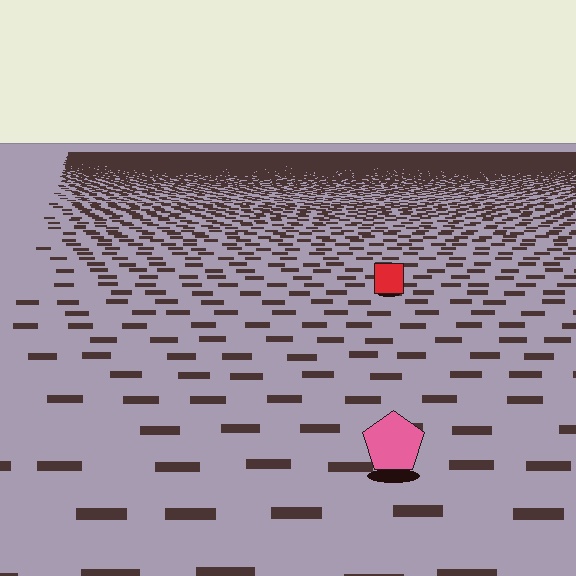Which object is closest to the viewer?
The pink pentagon is closest. The texture marks near it are larger and more spread out.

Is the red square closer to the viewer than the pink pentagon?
No. The pink pentagon is closer — you can tell from the texture gradient: the ground texture is coarser near it.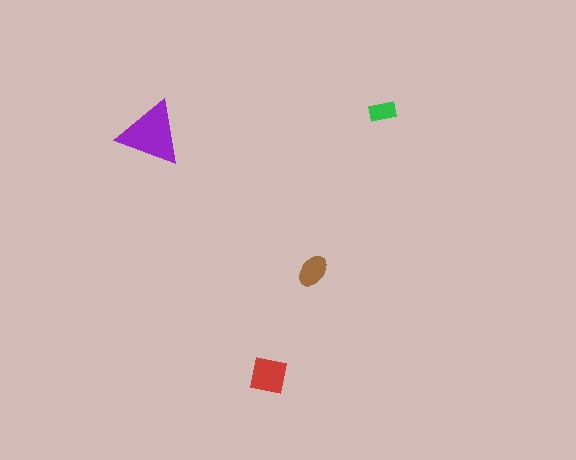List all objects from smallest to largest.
The green rectangle, the brown ellipse, the red square, the purple triangle.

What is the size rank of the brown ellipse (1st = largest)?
3rd.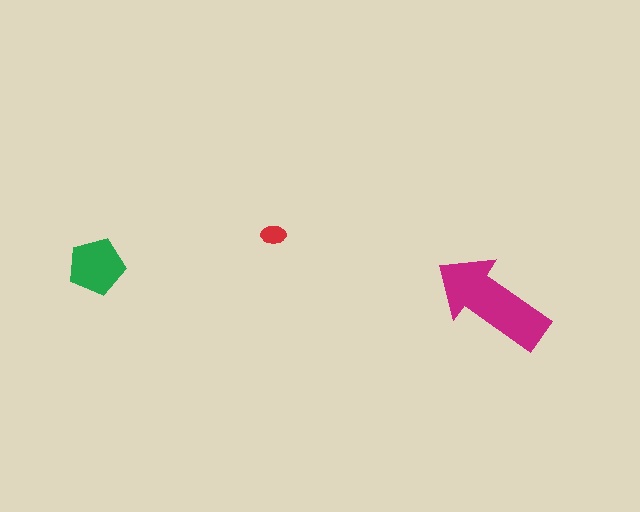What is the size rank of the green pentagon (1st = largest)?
2nd.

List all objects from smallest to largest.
The red ellipse, the green pentagon, the magenta arrow.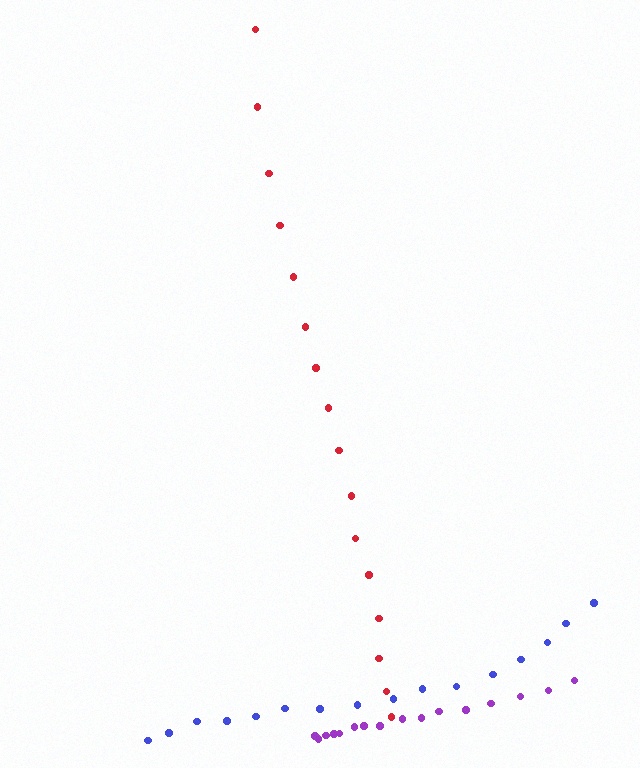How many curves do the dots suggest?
There are 3 distinct paths.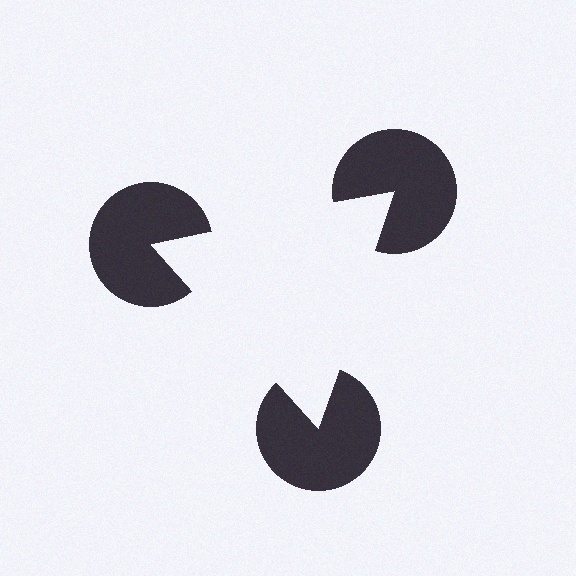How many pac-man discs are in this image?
There are 3 — one at each vertex of the illusory triangle.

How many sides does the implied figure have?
3 sides.